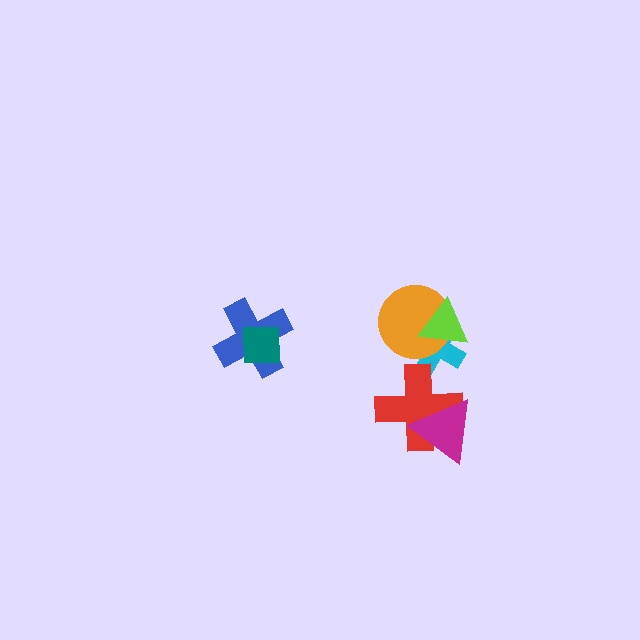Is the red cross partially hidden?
Yes, it is partially covered by another shape.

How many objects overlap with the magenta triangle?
1 object overlaps with the magenta triangle.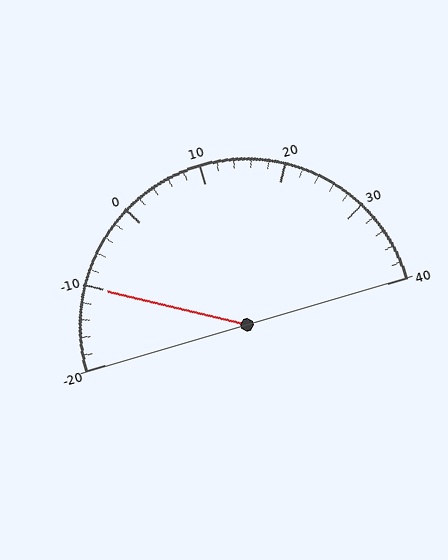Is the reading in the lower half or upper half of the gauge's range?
The reading is in the lower half of the range (-20 to 40).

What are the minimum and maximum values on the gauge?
The gauge ranges from -20 to 40.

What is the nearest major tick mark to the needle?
The nearest major tick mark is -10.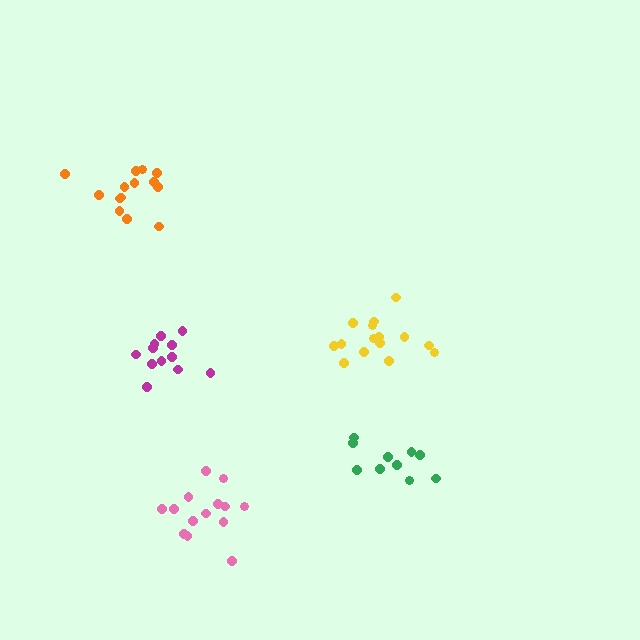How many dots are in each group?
Group 1: 14 dots, Group 2: 10 dots, Group 3: 12 dots, Group 4: 15 dots, Group 5: 14 dots (65 total).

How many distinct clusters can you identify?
There are 5 distinct clusters.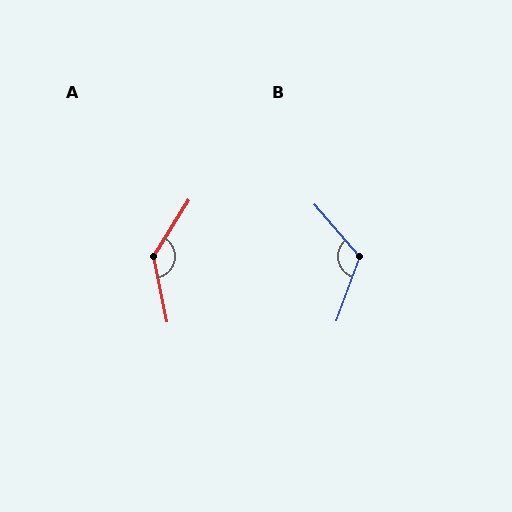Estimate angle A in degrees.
Approximately 136 degrees.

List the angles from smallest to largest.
B (119°), A (136°).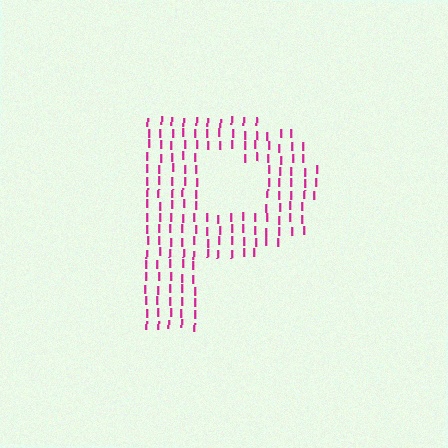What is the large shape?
The large shape is the letter P.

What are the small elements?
The small elements are letter I's.